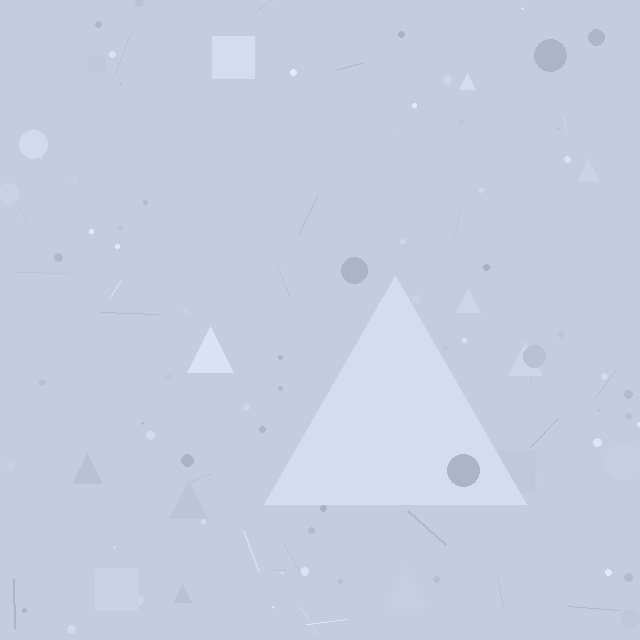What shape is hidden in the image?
A triangle is hidden in the image.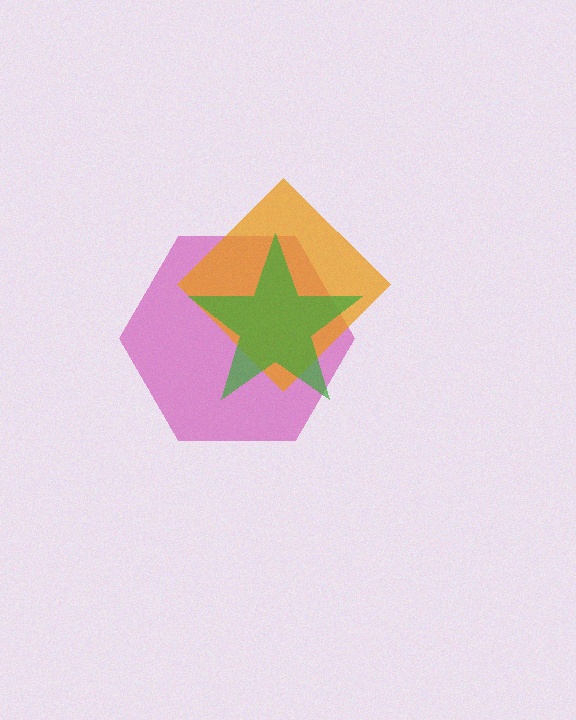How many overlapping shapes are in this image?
There are 3 overlapping shapes in the image.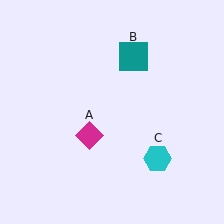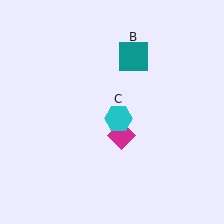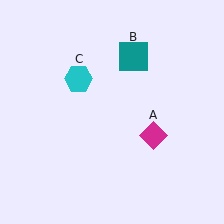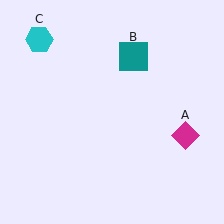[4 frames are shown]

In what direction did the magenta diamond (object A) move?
The magenta diamond (object A) moved right.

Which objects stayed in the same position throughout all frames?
Teal square (object B) remained stationary.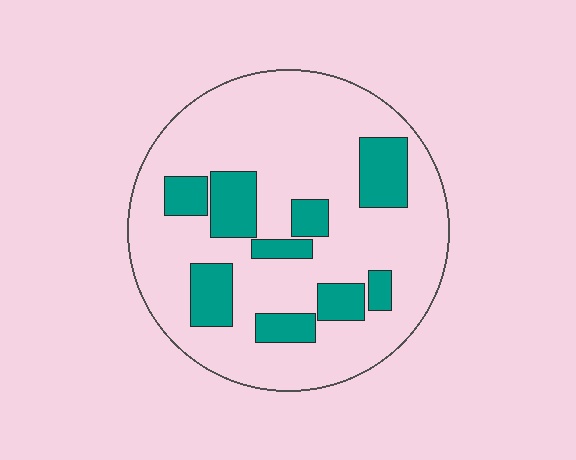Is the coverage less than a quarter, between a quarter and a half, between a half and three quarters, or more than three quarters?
Less than a quarter.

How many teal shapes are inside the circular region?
9.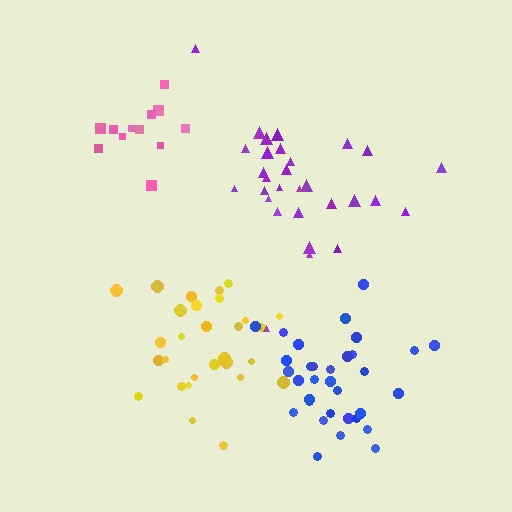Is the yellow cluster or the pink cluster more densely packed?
Yellow.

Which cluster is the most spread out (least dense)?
Purple.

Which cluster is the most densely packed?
Blue.